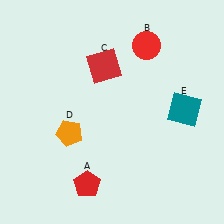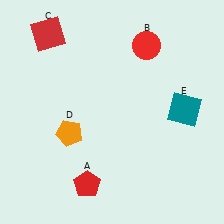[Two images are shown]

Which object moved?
The red square (C) moved left.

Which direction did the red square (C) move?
The red square (C) moved left.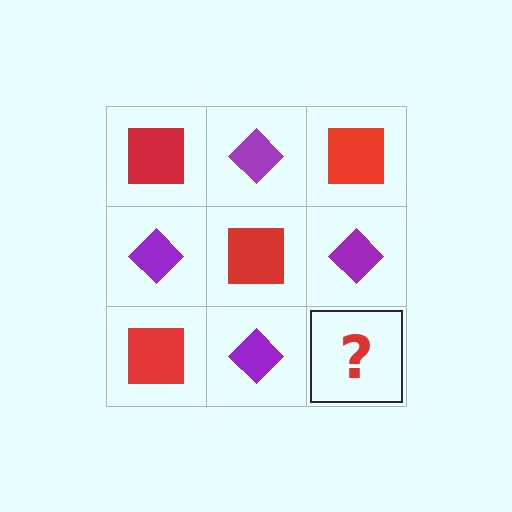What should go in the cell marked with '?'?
The missing cell should contain a red square.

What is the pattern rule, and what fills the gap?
The rule is that it alternates red square and purple diamond in a checkerboard pattern. The gap should be filled with a red square.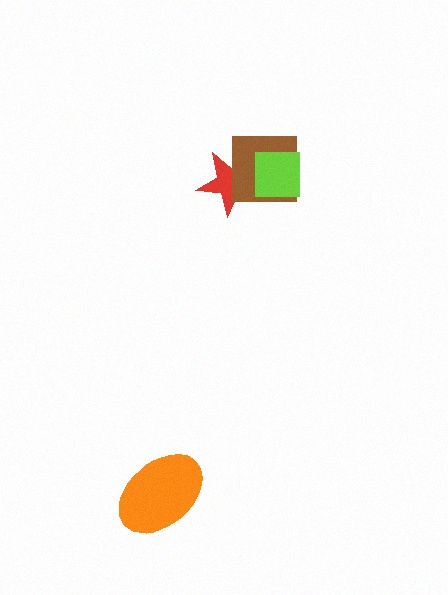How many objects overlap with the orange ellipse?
0 objects overlap with the orange ellipse.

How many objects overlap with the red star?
2 objects overlap with the red star.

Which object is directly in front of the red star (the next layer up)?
The brown square is directly in front of the red star.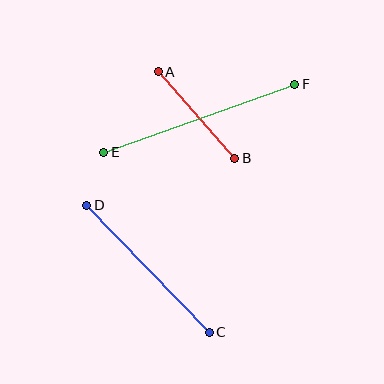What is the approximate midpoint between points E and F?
The midpoint is at approximately (199, 118) pixels.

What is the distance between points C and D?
The distance is approximately 177 pixels.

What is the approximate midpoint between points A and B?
The midpoint is at approximately (196, 115) pixels.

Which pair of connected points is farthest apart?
Points E and F are farthest apart.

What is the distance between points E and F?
The distance is approximately 203 pixels.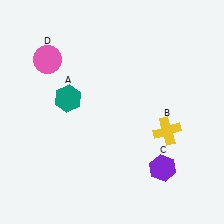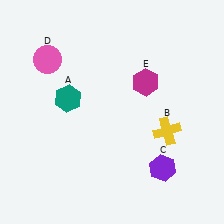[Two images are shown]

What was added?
A magenta hexagon (E) was added in Image 2.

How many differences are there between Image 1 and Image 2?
There is 1 difference between the two images.